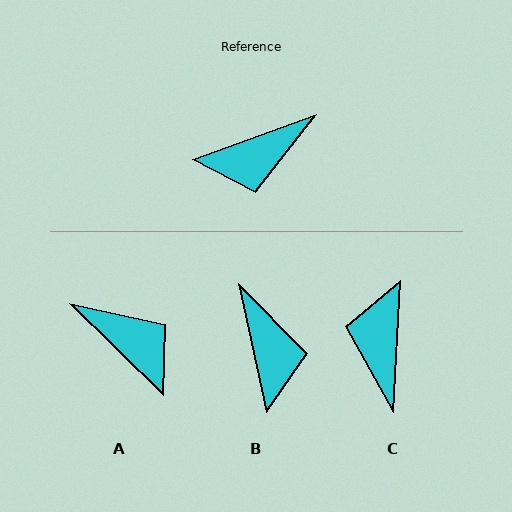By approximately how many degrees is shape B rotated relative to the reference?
Approximately 83 degrees counter-clockwise.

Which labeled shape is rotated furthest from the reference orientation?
A, about 116 degrees away.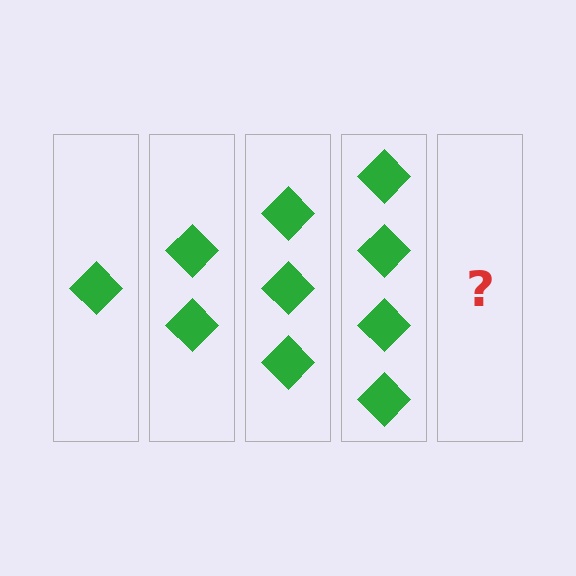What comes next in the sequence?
The next element should be 5 diamonds.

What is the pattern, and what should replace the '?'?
The pattern is that each step adds one more diamond. The '?' should be 5 diamonds.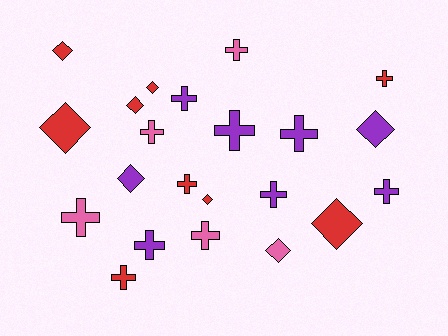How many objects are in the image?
There are 22 objects.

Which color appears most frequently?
Red, with 9 objects.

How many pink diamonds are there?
There is 1 pink diamond.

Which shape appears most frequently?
Cross, with 13 objects.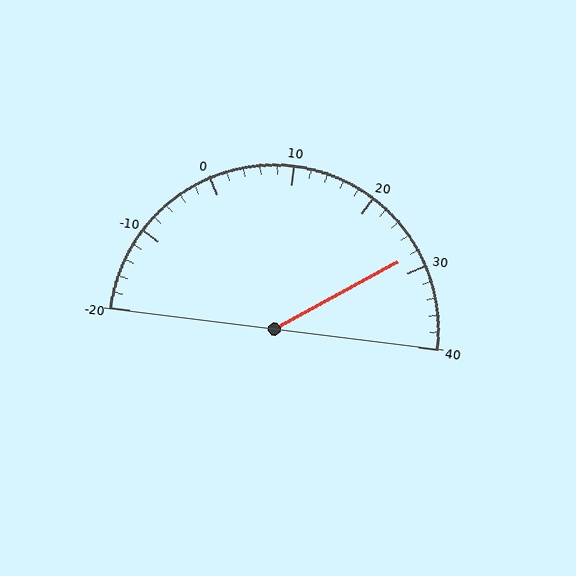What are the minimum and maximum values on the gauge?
The gauge ranges from -20 to 40.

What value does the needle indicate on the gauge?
The needle indicates approximately 28.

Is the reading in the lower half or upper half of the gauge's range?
The reading is in the upper half of the range (-20 to 40).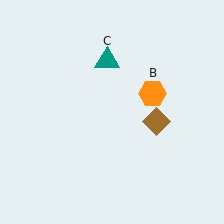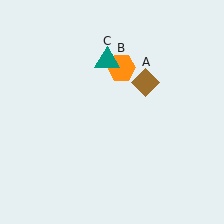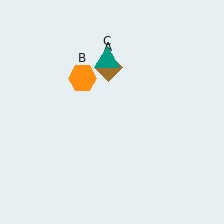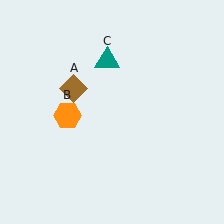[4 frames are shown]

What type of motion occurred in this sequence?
The brown diamond (object A), orange hexagon (object B) rotated counterclockwise around the center of the scene.